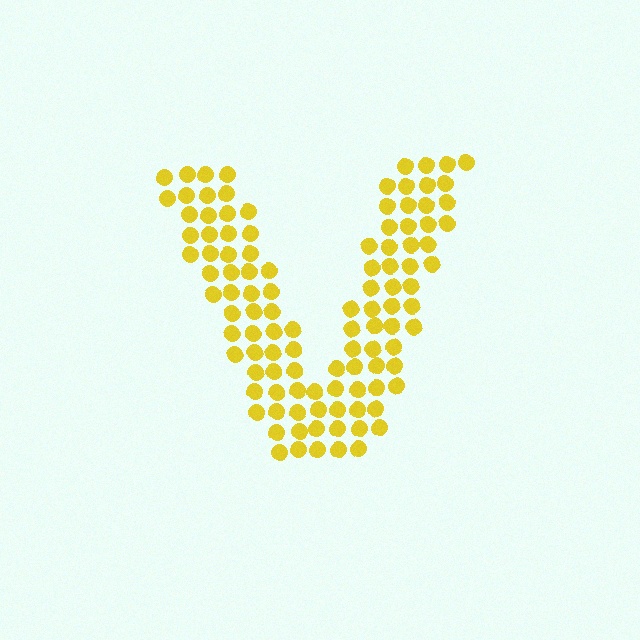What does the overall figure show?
The overall figure shows the letter V.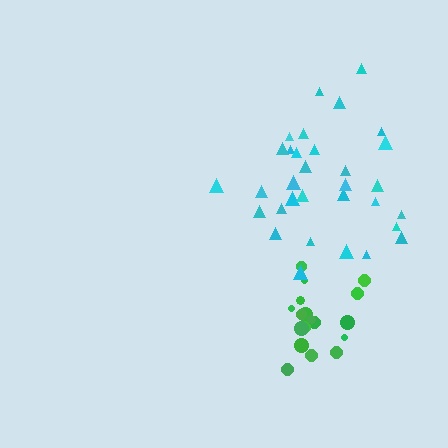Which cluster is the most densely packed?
Green.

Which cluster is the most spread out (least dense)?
Cyan.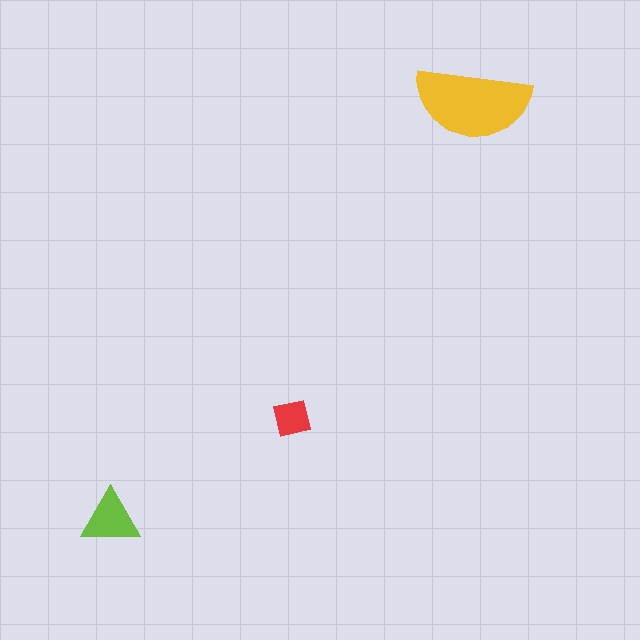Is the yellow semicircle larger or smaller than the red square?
Larger.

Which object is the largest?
The yellow semicircle.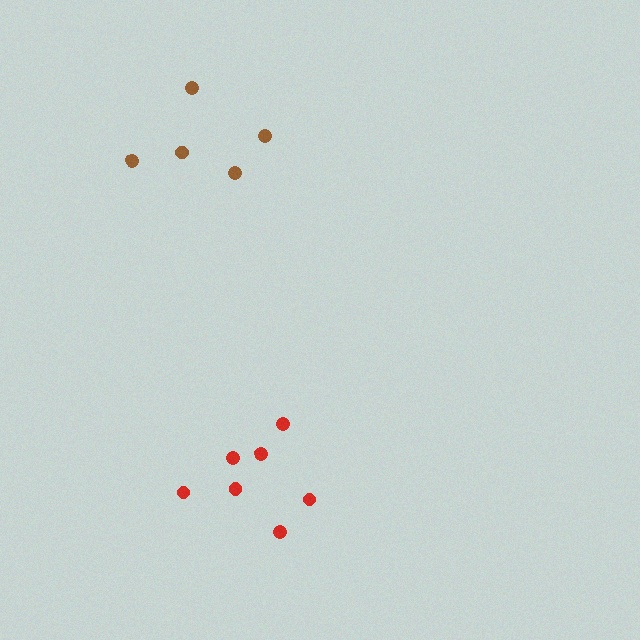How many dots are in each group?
Group 1: 5 dots, Group 2: 7 dots (12 total).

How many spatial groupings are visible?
There are 2 spatial groupings.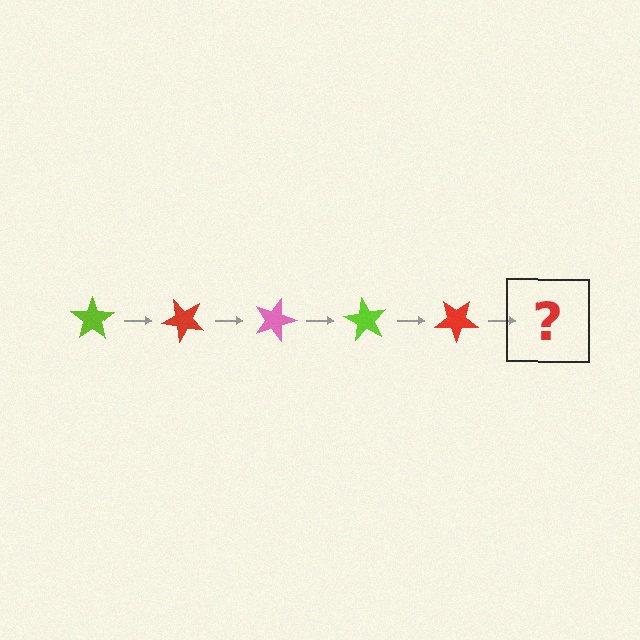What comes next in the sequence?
The next element should be a pink star, rotated 225 degrees from the start.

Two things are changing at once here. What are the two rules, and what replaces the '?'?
The two rules are that it rotates 45 degrees each step and the color cycles through lime, red, and pink. The '?' should be a pink star, rotated 225 degrees from the start.